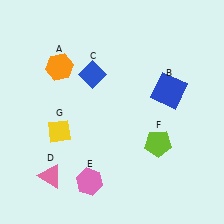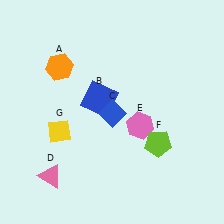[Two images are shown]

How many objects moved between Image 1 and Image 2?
3 objects moved between the two images.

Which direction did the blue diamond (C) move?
The blue diamond (C) moved down.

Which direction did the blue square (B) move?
The blue square (B) moved left.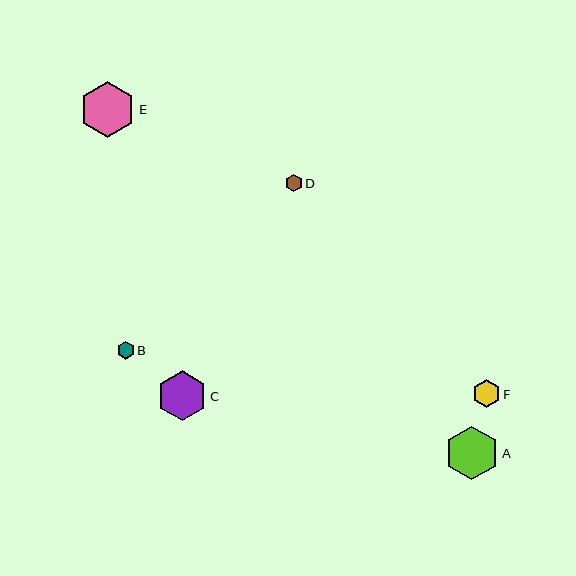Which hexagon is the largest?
Hexagon E is the largest with a size of approximately 56 pixels.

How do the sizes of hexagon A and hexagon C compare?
Hexagon A and hexagon C are approximately the same size.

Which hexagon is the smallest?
Hexagon D is the smallest with a size of approximately 17 pixels.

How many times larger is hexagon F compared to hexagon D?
Hexagon F is approximately 1.6 times the size of hexagon D.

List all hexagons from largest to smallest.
From largest to smallest: E, A, C, F, B, D.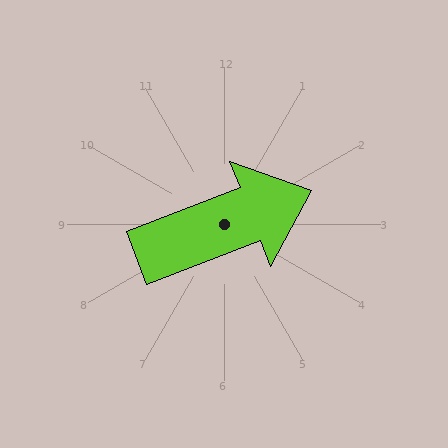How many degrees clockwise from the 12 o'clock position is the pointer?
Approximately 69 degrees.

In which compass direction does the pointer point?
East.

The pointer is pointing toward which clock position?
Roughly 2 o'clock.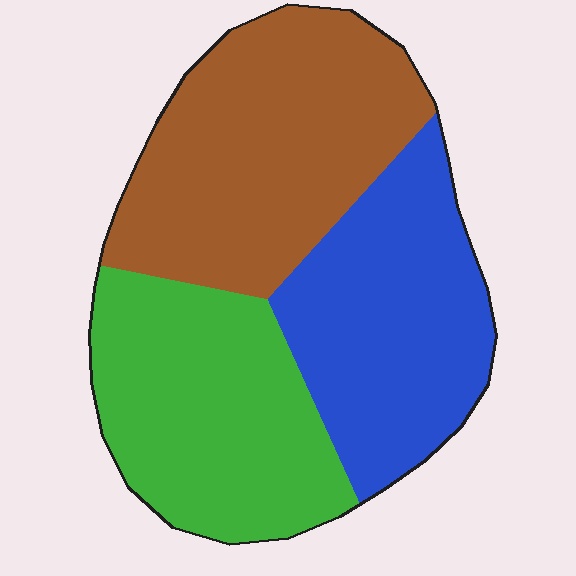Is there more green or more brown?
Brown.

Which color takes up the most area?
Brown, at roughly 35%.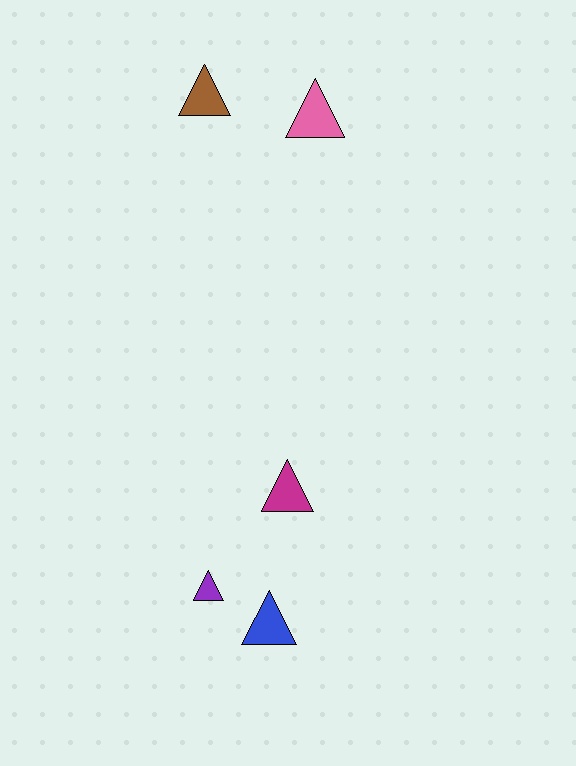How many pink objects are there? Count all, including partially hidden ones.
There is 1 pink object.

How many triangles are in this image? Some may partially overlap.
There are 5 triangles.